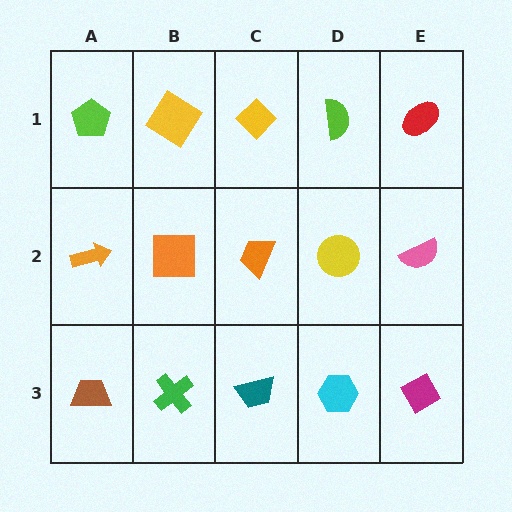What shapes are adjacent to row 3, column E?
A pink semicircle (row 2, column E), a cyan hexagon (row 3, column D).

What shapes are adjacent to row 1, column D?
A yellow circle (row 2, column D), a yellow diamond (row 1, column C), a red ellipse (row 1, column E).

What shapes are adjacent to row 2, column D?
A lime semicircle (row 1, column D), a cyan hexagon (row 3, column D), an orange trapezoid (row 2, column C), a pink semicircle (row 2, column E).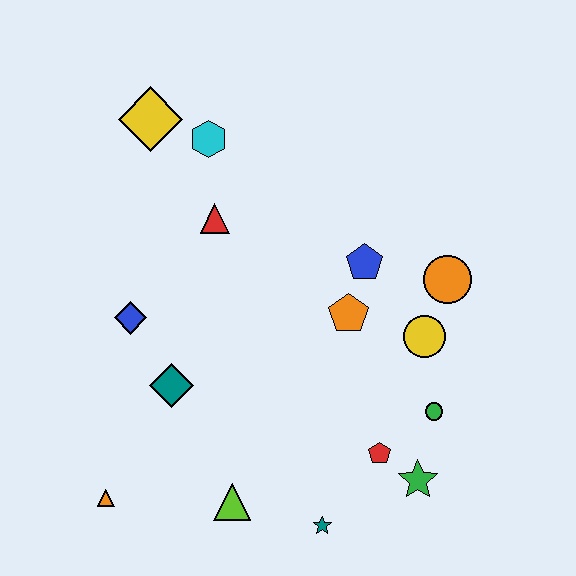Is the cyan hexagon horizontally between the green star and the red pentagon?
No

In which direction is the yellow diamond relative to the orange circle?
The yellow diamond is to the left of the orange circle.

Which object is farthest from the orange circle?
The orange triangle is farthest from the orange circle.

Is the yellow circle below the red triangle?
Yes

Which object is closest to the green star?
The red pentagon is closest to the green star.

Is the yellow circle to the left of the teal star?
No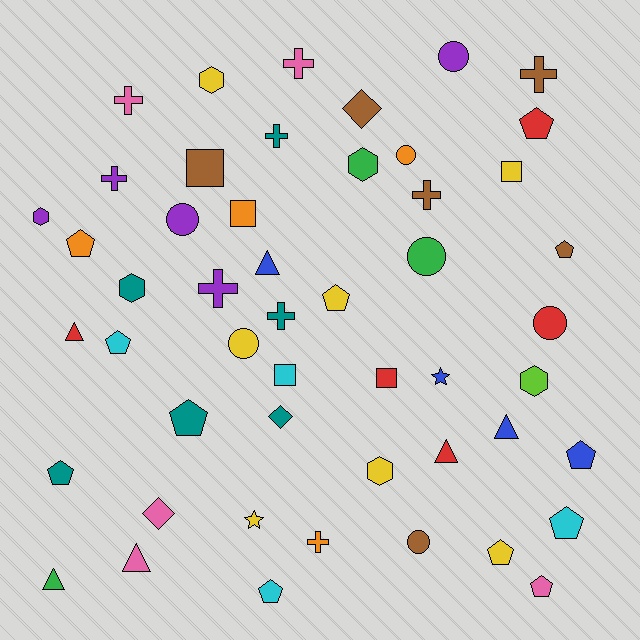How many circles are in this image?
There are 7 circles.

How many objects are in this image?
There are 50 objects.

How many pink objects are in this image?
There are 5 pink objects.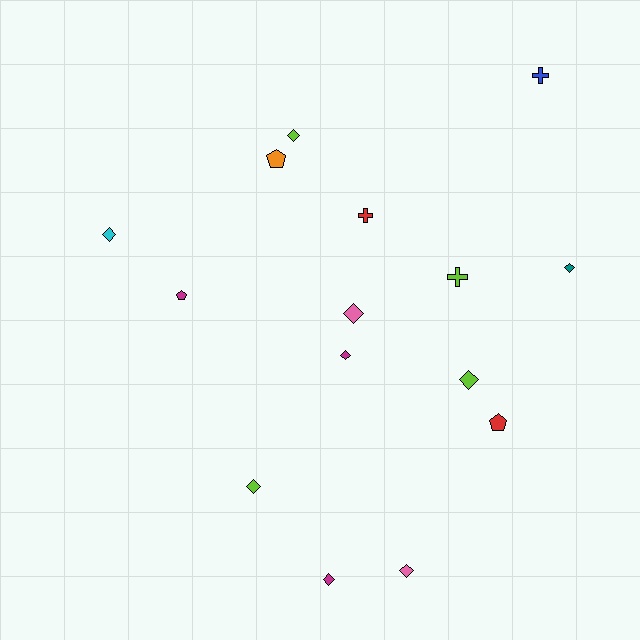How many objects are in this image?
There are 15 objects.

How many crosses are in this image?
There are 3 crosses.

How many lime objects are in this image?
There are 4 lime objects.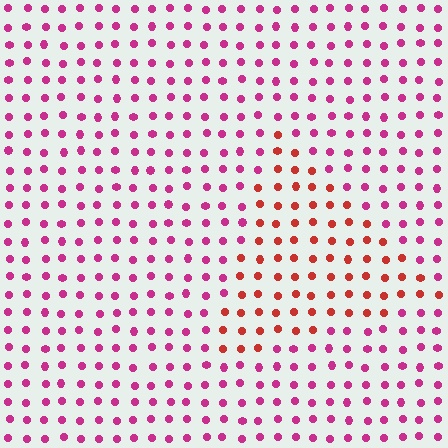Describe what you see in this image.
The image is filled with small magenta elements in a uniform arrangement. A triangle-shaped region is visible where the elements are tinted to a slightly different hue, forming a subtle color boundary.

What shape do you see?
I see a triangle.